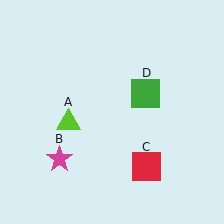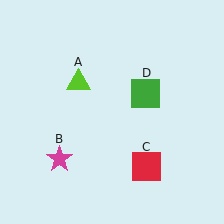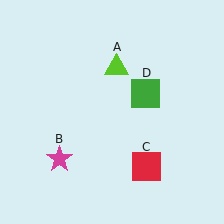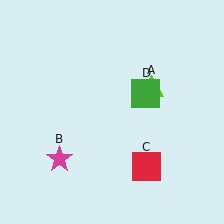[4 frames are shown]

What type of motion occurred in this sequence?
The lime triangle (object A) rotated clockwise around the center of the scene.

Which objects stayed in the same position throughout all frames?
Magenta star (object B) and red square (object C) and green square (object D) remained stationary.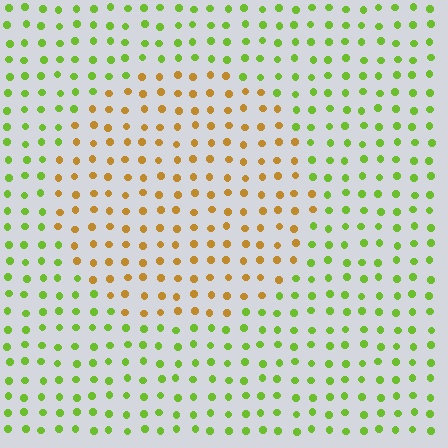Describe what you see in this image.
The image is filled with small lime elements in a uniform arrangement. A circle-shaped region is visible where the elements are tinted to a slightly different hue, forming a subtle color boundary.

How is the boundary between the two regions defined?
The boundary is defined purely by a slight shift in hue (about 56 degrees). Spacing, size, and orientation are identical on both sides.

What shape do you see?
I see a circle.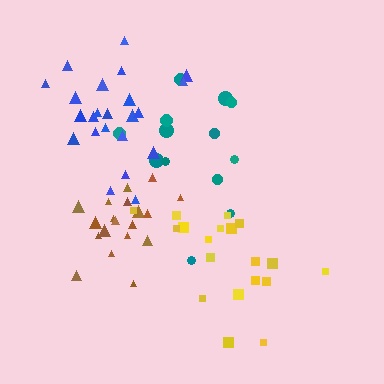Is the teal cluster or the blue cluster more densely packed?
Blue.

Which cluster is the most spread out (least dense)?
Teal.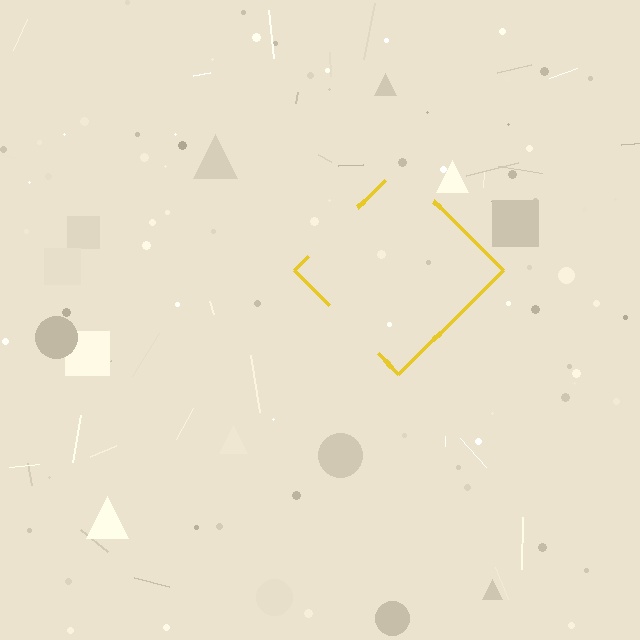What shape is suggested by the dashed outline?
The dashed outline suggests a diamond.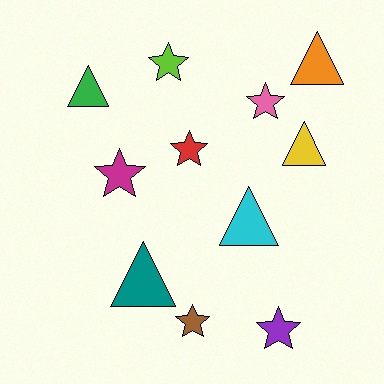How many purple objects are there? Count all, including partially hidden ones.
There is 1 purple object.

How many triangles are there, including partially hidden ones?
There are 5 triangles.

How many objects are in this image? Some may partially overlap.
There are 11 objects.